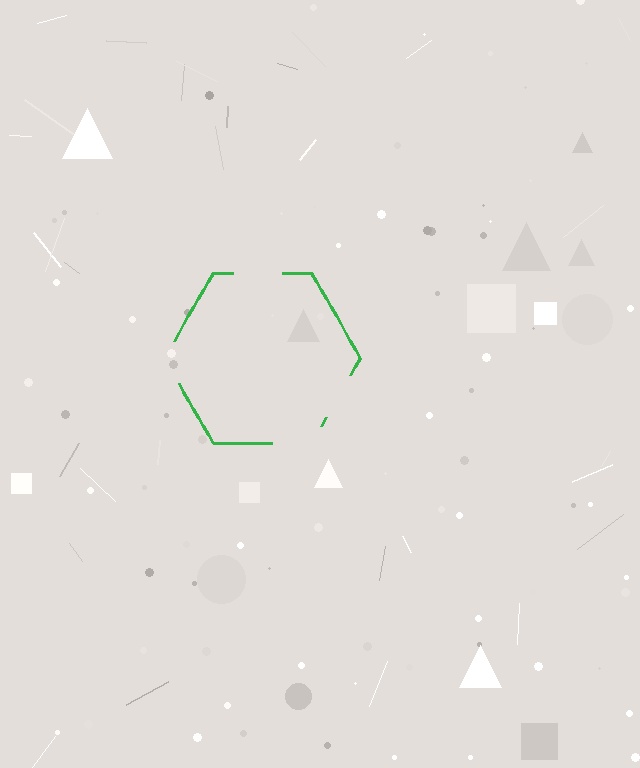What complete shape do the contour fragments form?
The contour fragments form a hexagon.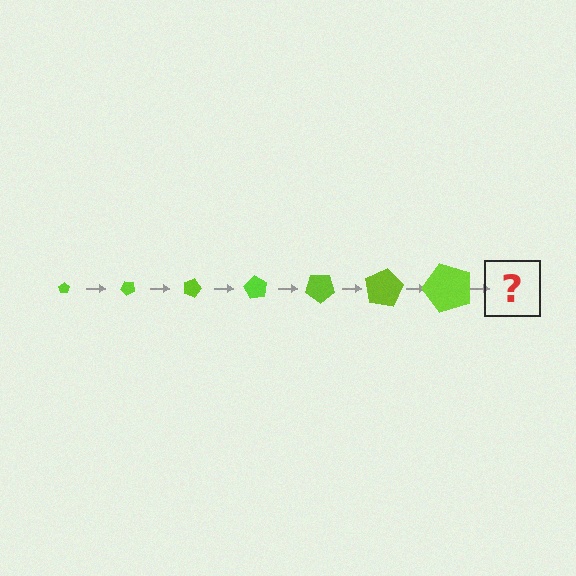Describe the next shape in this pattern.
It should be a pentagon, larger than the previous one and rotated 315 degrees from the start.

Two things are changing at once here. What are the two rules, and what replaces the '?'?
The two rules are that the pentagon grows larger each step and it rotates 45 degrees each step. The '?' should be a pentagon, larger than the previous one and rotated 315 degrees from the start.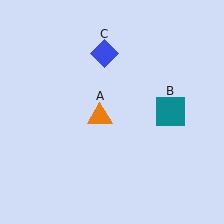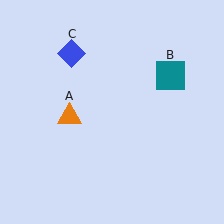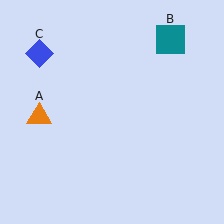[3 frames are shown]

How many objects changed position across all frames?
3 objects changed position: orange triangle (object A), teal square (object B), blue diamond (object C).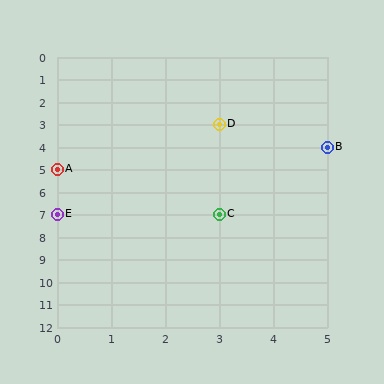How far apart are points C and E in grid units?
Points C and E are 3 columns apart.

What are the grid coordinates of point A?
Point A is at grid coordinates (0, 5).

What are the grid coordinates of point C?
Point C is at grid coordinates (3, 7).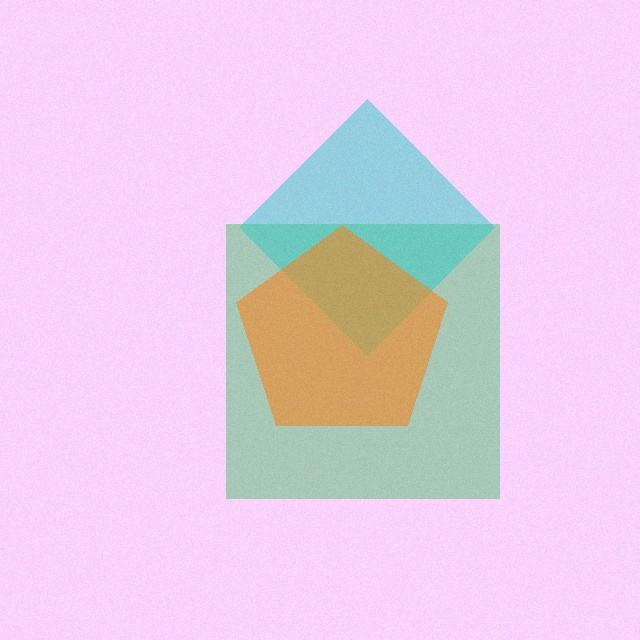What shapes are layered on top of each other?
The layered shapes are: a green square, a cyan diamond, an orange pentagon.